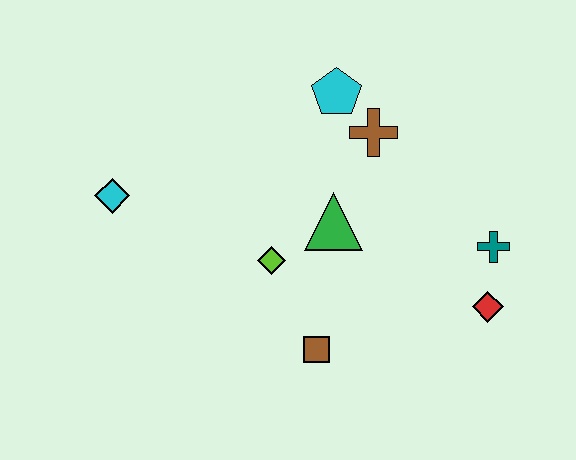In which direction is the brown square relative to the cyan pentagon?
The brown square is below the cyan pentagon.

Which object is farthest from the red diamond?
The cyan diamond is farthest from the red diamond.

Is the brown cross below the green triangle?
No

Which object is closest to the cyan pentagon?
The brown cross is closest to the cyan pentagon.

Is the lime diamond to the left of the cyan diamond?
No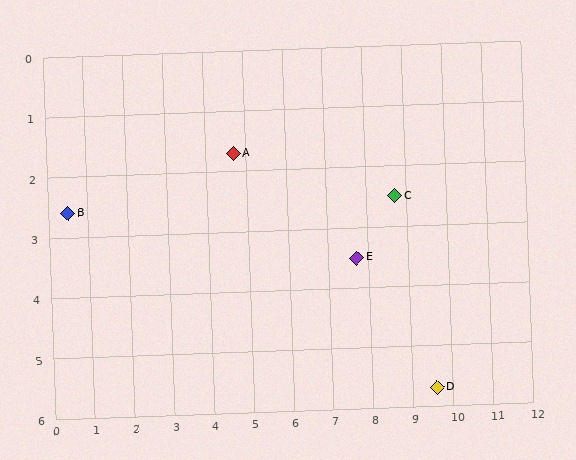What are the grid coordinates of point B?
Point B is at approximately (0.5, 2.6).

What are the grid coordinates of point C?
Point C is at approximately (8.7, 2.5).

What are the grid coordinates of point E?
Point E is at approximately (7.7, 3.5).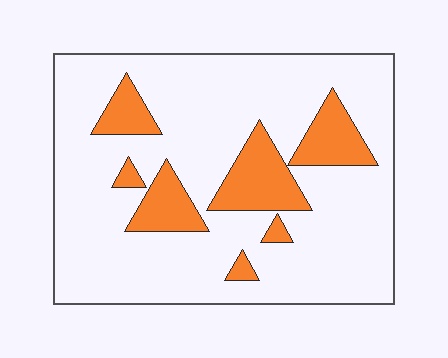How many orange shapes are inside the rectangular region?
7.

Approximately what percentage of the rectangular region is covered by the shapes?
Approximately 20%.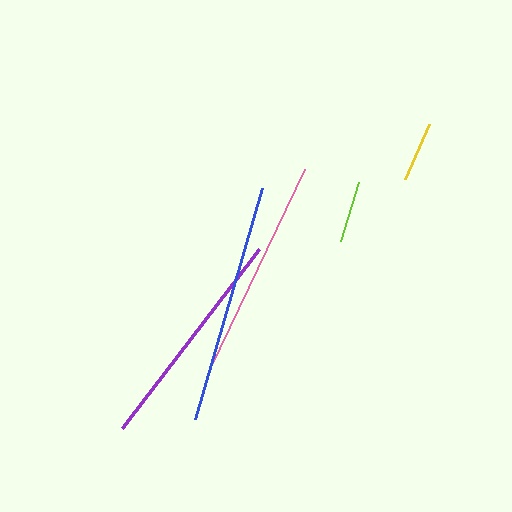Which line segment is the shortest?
The yellow line is the shortest at approximately 60 pixels.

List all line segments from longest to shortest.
From longest to shortest: blue, purple, pink, lime, yellow.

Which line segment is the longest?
The blue line is the longest at approximately 240 pixels.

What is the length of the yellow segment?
The yellow segment is approximately 60 pixels long.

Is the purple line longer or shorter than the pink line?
The purple line is longer than the pink line.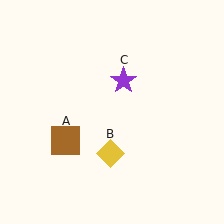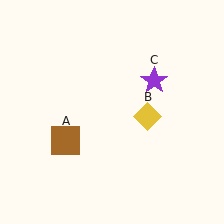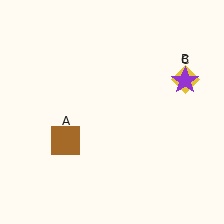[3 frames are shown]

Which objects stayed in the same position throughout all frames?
Brown square (object A) remained stationary.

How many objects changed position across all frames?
2 objects changed position: yellow diamond (object B), purple star (object C).